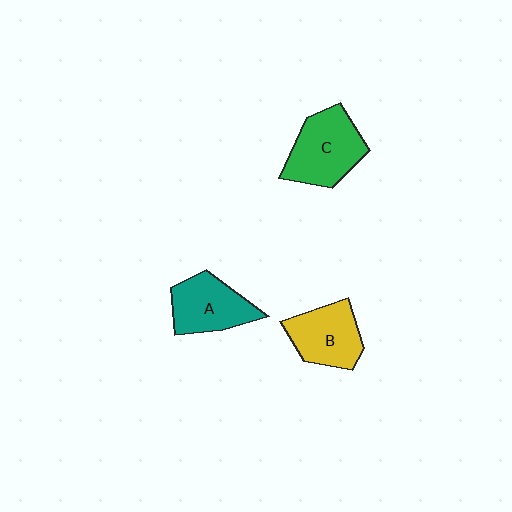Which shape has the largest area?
Shape C (green).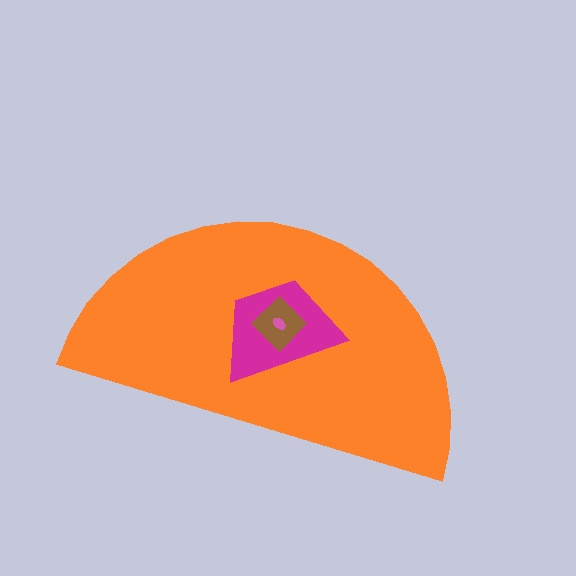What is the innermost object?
The pink ellipse.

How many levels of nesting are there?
4.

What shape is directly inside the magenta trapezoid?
The brown diamond.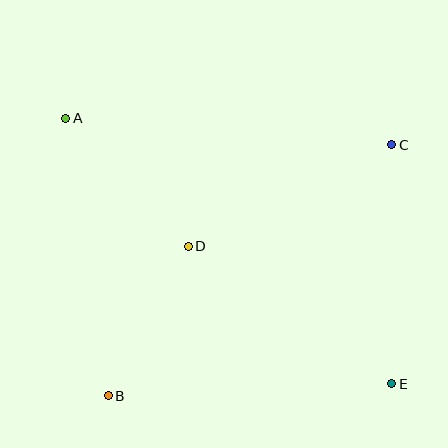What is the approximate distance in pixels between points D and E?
The distance between D and E is approximately 246 pixels.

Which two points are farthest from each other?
Points A and E are farthest from each other.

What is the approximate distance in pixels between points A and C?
The distance between A and C is approximately 327 pixels.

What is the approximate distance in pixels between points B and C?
The distance between B and C is approximately 379 pixels.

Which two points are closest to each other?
Points B and D are closest to each other.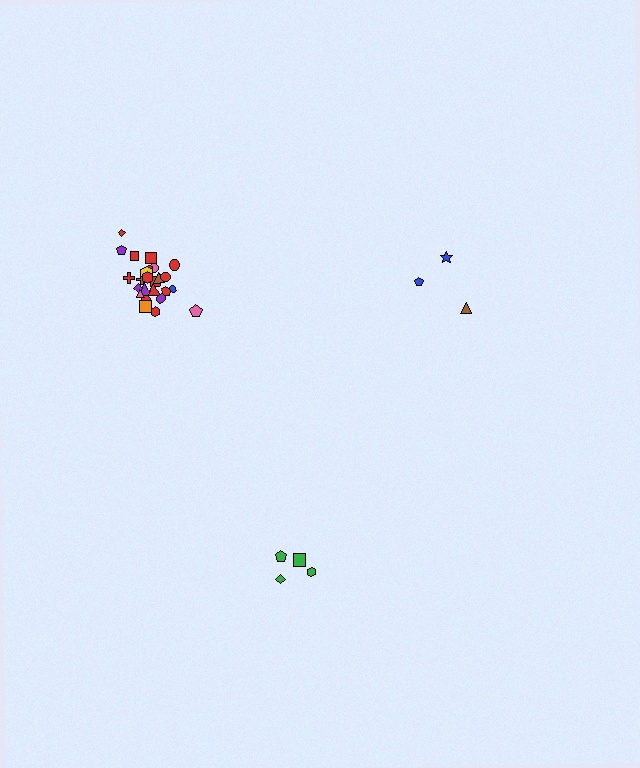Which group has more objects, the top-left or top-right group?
The top-left group.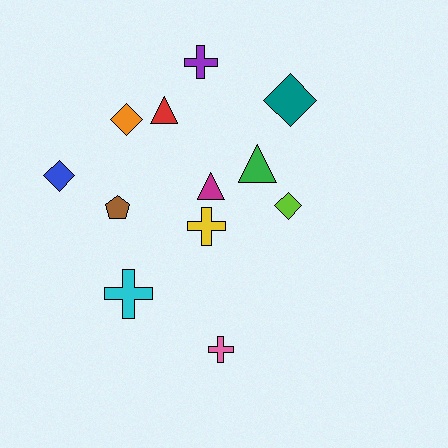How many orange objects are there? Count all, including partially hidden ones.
There is 1 orange object.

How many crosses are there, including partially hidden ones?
There are 4 crosses.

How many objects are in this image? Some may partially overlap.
There are 12 objects.